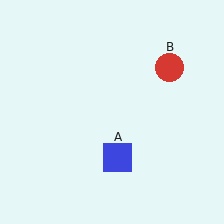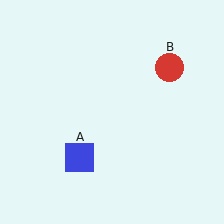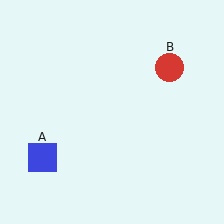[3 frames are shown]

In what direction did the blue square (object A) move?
The blue square (object A) moved left.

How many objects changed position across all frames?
1 object changed position: blue square (object A).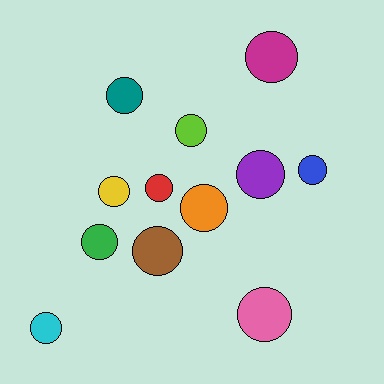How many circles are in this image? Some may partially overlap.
There are 12 circles.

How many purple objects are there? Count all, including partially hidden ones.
There is 1 purple object.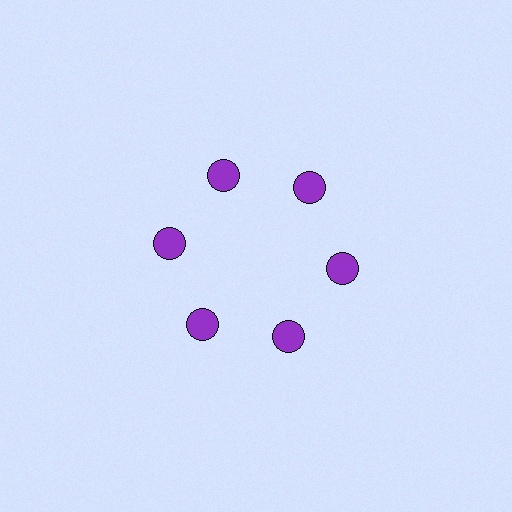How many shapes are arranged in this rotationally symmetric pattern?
There are 6 shapes, arranged in 6 groups of 1.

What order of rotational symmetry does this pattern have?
This pattern has 6-fold rotational symmetry.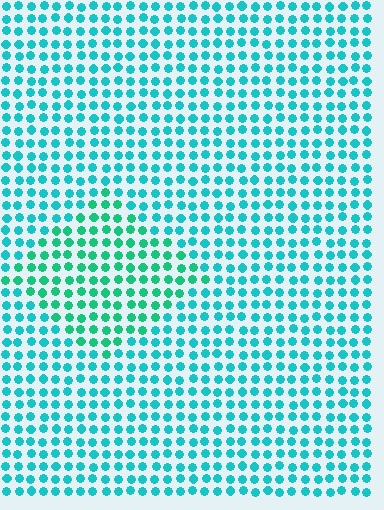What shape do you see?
I see a diamond.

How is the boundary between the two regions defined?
The boundary is defined purely by a slight shift in hue (about 25 degrees). Spacing, size, and orientation are identical on both sides.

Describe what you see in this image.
The image is filled with small cyan elements in a uniform arrangement. A diamond-shaped region is visible where the elements are tinted to a slightly different hue, forming a subtle color boundary.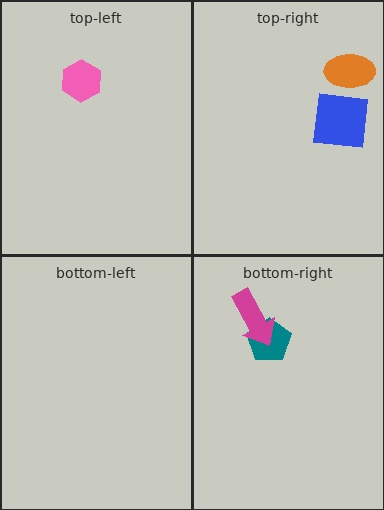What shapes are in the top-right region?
The orange ellipse, the blue square.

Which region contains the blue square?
The top-right region.